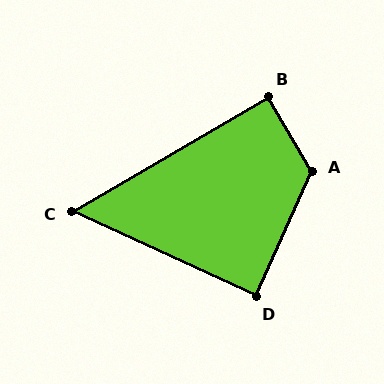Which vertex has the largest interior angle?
A, at approximately 125 degrees.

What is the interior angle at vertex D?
Approximately 90 degrees (approximately right).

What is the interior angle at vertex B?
Approximately 90 degrees (approximately right).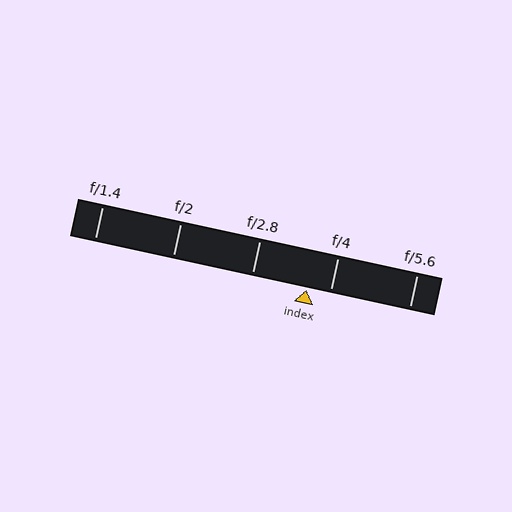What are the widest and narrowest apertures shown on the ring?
The widest aperture shown is f/1.4 and the narrowest is f/5.6.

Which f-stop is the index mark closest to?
The index mark is closest to f/4.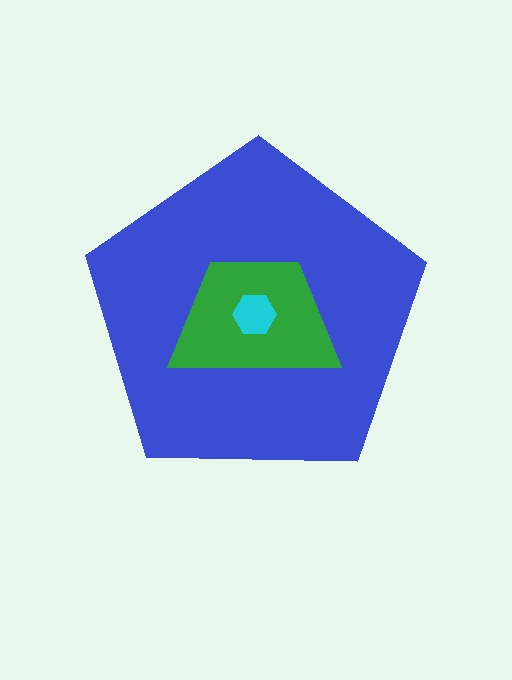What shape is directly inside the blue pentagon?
The green trapezoid.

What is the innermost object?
The cyan hexagon.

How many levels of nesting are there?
3.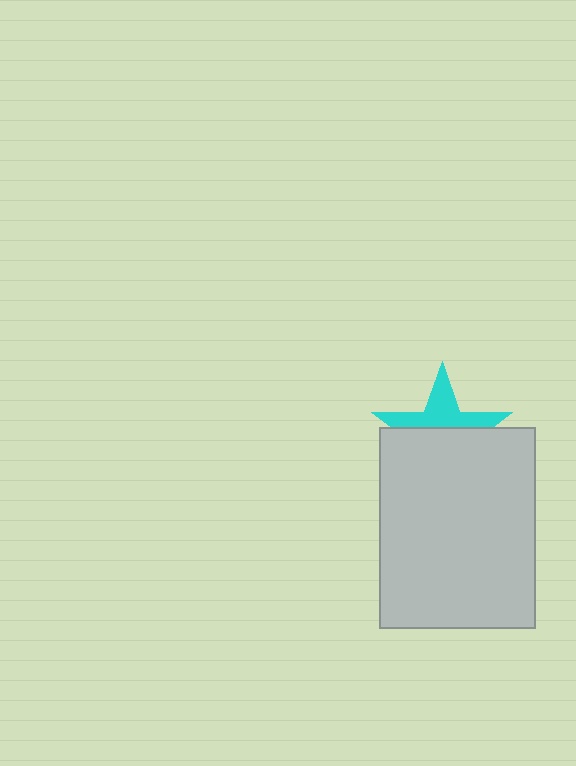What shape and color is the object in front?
The object in front is a light gray rectangle.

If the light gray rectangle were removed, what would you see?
You would see the complete cyan star.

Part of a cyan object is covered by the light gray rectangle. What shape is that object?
It is a star.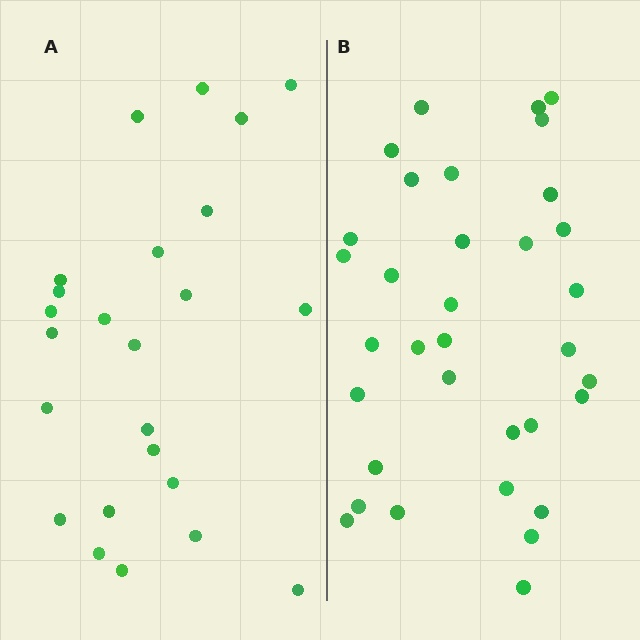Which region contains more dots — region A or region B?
Region B (the right region) has more dots.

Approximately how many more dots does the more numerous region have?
Region B has roughly 10 or so more dots than region A.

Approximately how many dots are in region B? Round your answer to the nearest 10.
About 30 dots. (The exact count is 34, which rounds to 30.)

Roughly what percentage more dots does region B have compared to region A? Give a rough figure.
About 40% more.